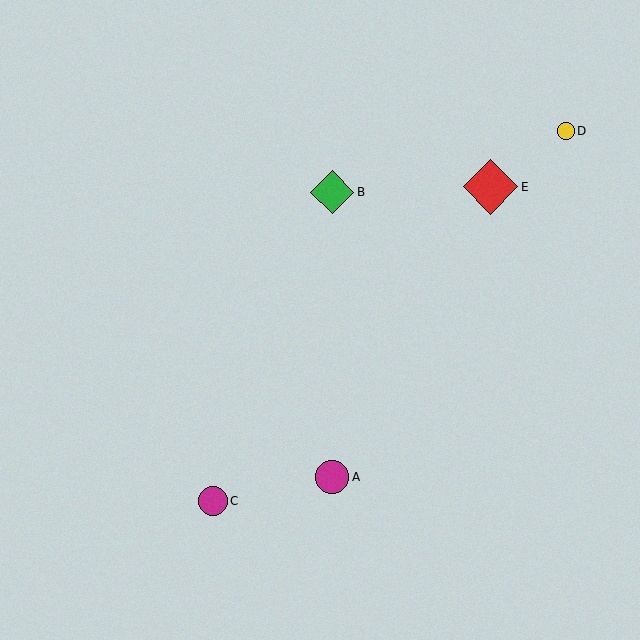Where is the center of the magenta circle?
The center of the magenta circle is at (213, 501).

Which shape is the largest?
The red diamond (labeled E) is the largest.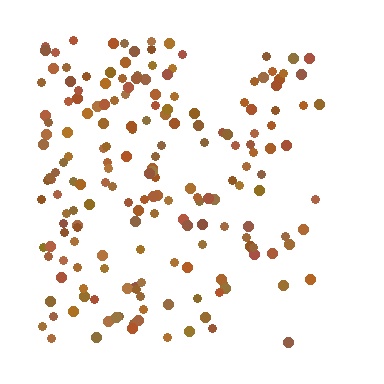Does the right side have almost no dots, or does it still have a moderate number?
Still a moderate number, just noticeably fewer than the left.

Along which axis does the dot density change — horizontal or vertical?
Horizontal.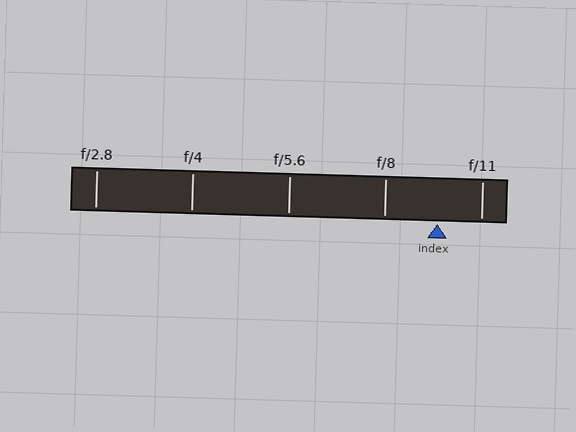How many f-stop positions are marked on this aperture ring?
There are 5 f-stop positions marked.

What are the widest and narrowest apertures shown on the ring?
The widest aperture shown is f/2.8 and the narrowest is f/11.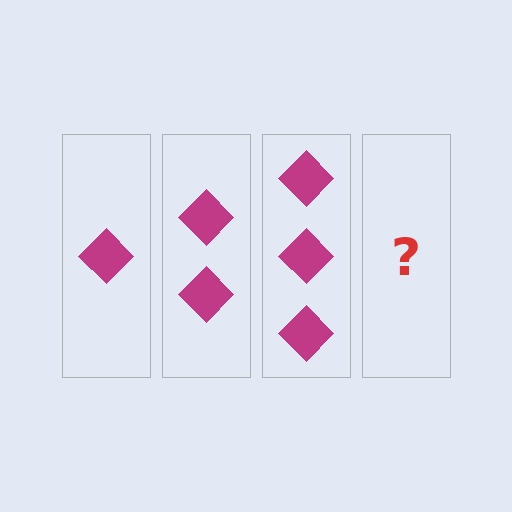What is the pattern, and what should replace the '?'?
The pattern is that each step adds one more diamond. The '?' should be 4 diamonds.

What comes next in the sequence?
The next element should be 4 diamonds.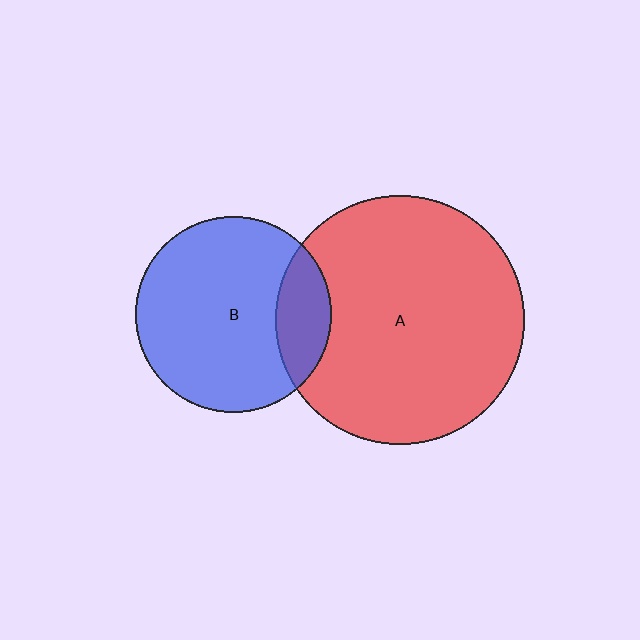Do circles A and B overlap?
Yes.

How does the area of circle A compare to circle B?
Approximately 1.6 times.